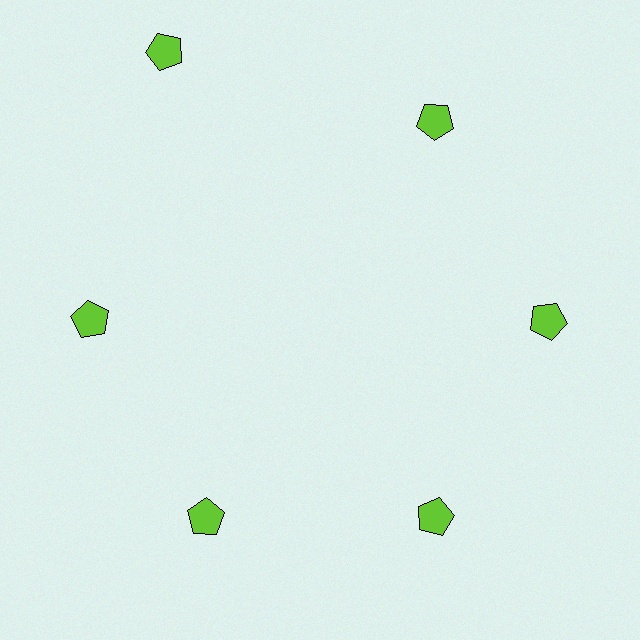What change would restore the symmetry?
The symmetry would be restored by moving it inward, back onto the ring so that all 6 pentagons sit at equal angles and equal distance from the center.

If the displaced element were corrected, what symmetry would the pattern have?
It would have 6-fold rotational symmetry — the pattern would map onto itself every 60 degrees.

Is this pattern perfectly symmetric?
No. The 6 lime pentagons are arranged in a ring, but one element near the 11 o'clock position is pushed outward from the center, breaking the 6-fold rotational symmetry.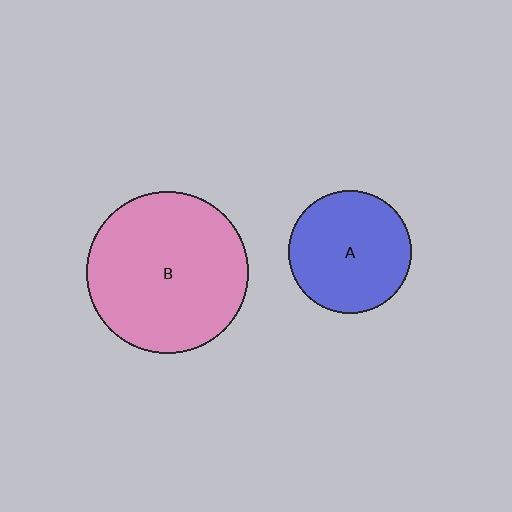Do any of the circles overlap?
No, none of the circles overlap.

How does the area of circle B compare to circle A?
Approximately 1.7 times.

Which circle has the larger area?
Circle B (pink).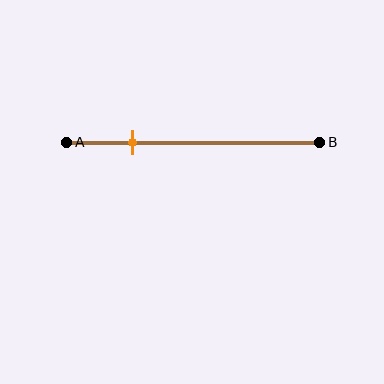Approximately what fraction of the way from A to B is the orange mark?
The orange mark is approximately 25% of the way from A to B.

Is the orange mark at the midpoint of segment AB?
No, the mark is at about 25% from A, not at the 50% midpoint.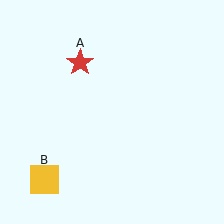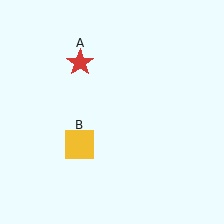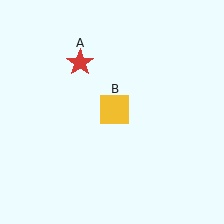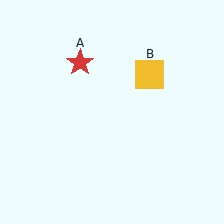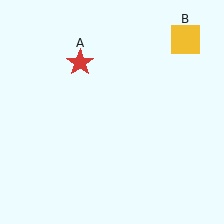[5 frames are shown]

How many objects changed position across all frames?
1 object changed position: yellow square (object B).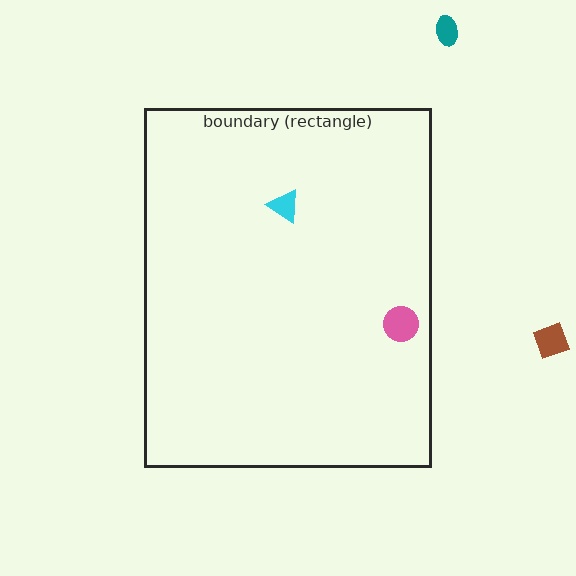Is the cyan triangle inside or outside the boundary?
Inside.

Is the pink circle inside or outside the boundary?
Inside.